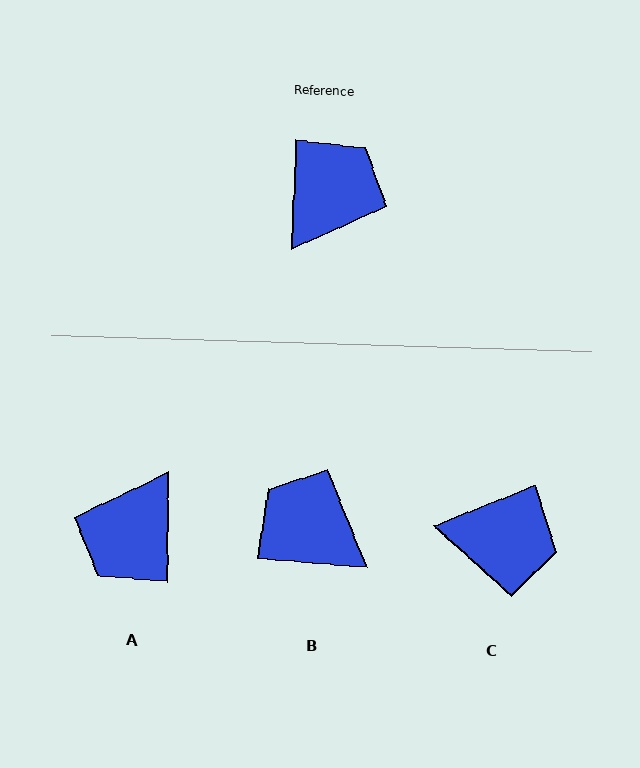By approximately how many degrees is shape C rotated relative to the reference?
Approximately 66 degrees clockwise.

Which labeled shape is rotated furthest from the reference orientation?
A, about 179 degrees away.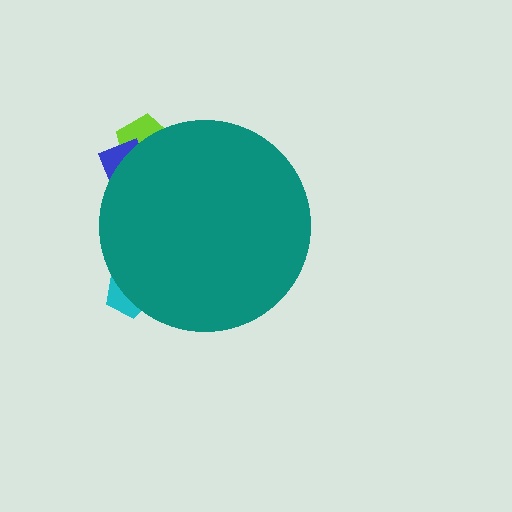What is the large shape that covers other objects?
A teal circle.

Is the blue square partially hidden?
Yes, the blue square is partially hidden behind the teal circle.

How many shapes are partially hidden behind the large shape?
3 shapes are partially hidden.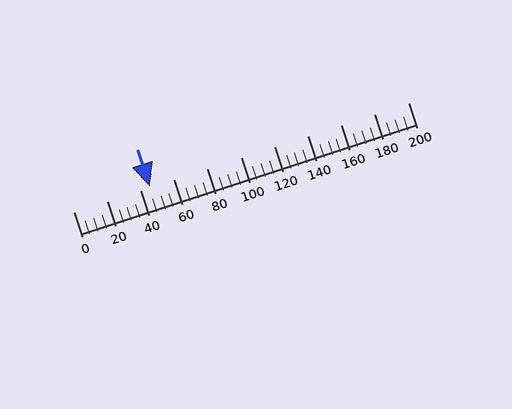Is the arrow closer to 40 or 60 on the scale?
The arrow is closer to 40.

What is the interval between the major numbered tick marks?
The major tick marks are spaced 20 units apart.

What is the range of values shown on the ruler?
The ruler shows values from 0 to 200.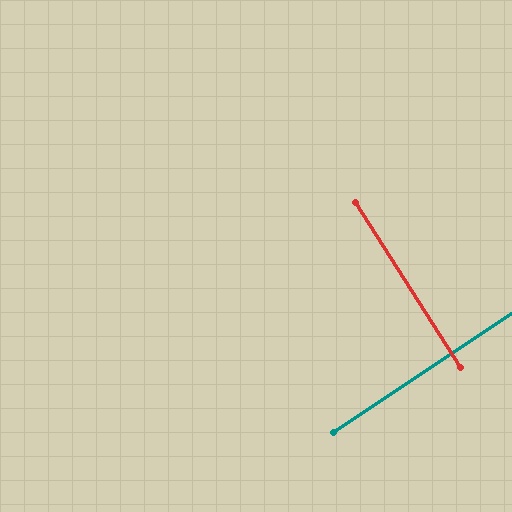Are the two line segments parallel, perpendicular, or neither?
Perpendicular — they meet at approximately 89°.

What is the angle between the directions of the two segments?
Approximately 89 degrees.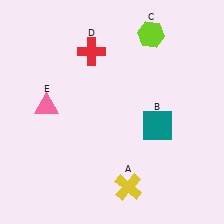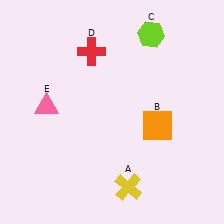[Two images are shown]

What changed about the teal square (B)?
In Image 1, B is teal. In Image 2, it changed to orange.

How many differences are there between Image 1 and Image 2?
There is 1 difference between the two images.